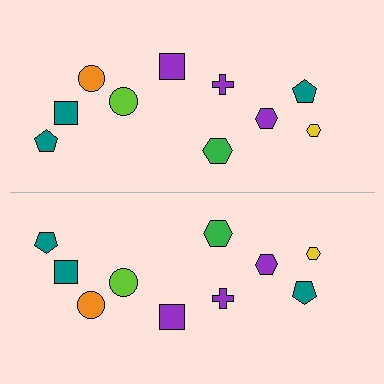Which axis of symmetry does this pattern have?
The pattern has a horizontal axis of symmetry running through the center of the image.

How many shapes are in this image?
There are 20 shapes in this image.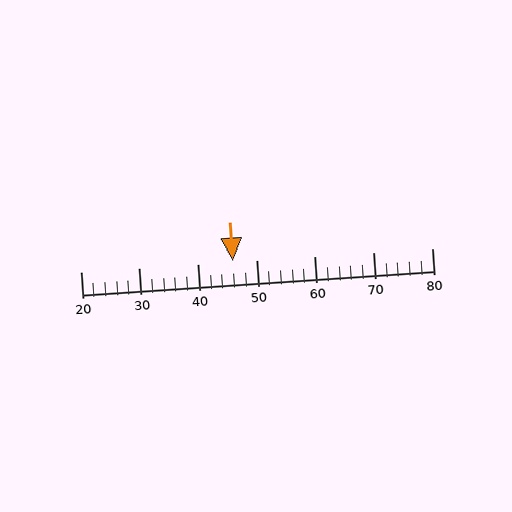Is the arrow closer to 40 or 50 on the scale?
The arrow is closer to 50.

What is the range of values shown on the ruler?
The ruler shows values from 20 to 80.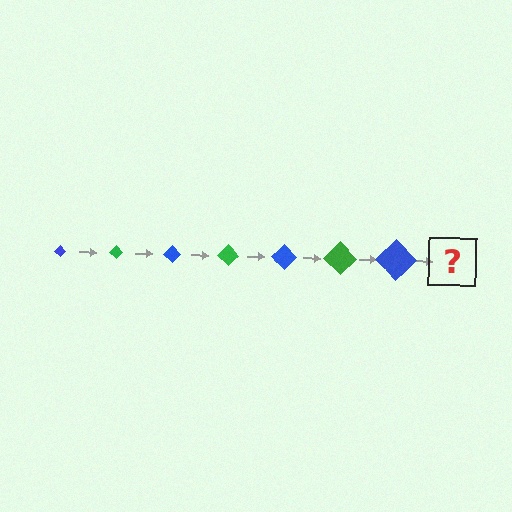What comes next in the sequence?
The next element should be a green diamond, larger than the previous one.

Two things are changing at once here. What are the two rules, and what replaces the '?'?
The two rules are that the diamond grows larger each step and the color cycles through blue and green. The '?' should be a green diamond, larger than the previous one.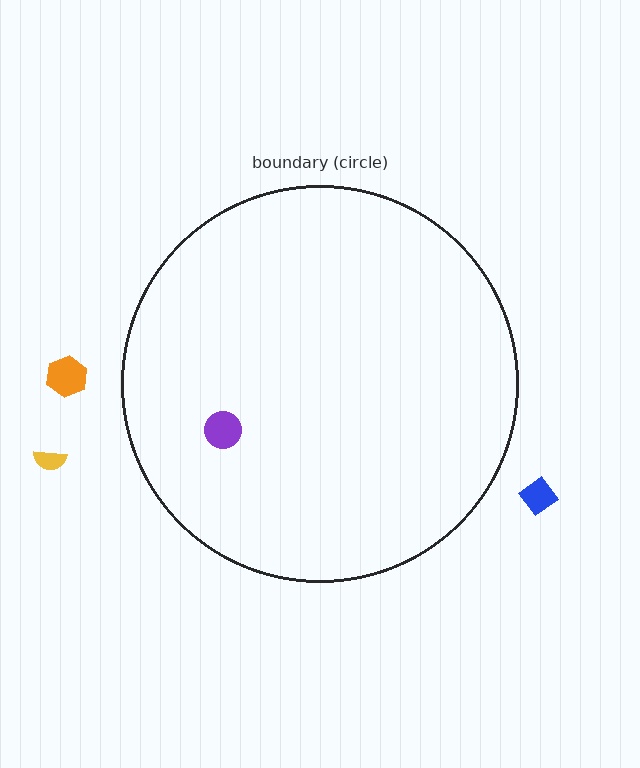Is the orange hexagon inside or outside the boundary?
Outside.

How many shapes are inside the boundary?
1 inside, 3 outside.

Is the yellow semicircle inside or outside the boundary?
Outside.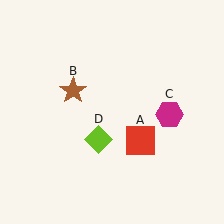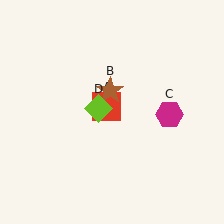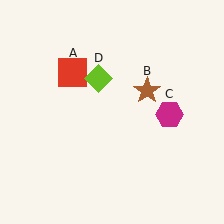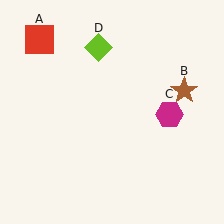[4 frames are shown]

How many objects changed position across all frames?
3 objects changed position: red square (object A), brown star (object B), lime diamond (object D).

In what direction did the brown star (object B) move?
The brown star (object B) moved right.